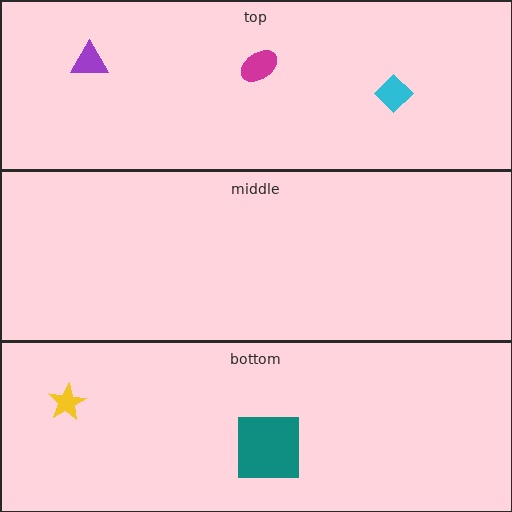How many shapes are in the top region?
3.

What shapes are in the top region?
The cyan diamond, the magenta ellipse, the purple triangle.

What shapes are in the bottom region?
The yellow star, the teal square.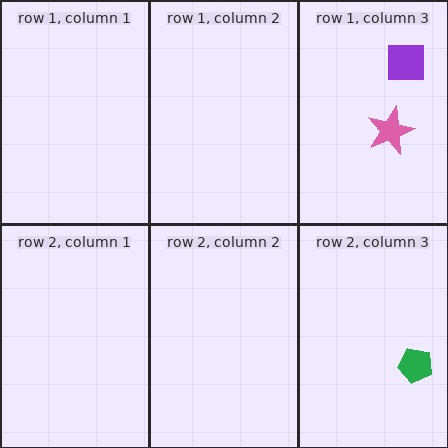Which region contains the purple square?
The row 1, column 3 region.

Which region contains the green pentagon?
The row 2, column 3 region.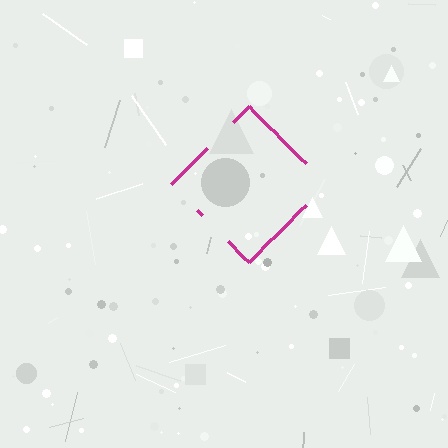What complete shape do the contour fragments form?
The contour fragments form a diamond.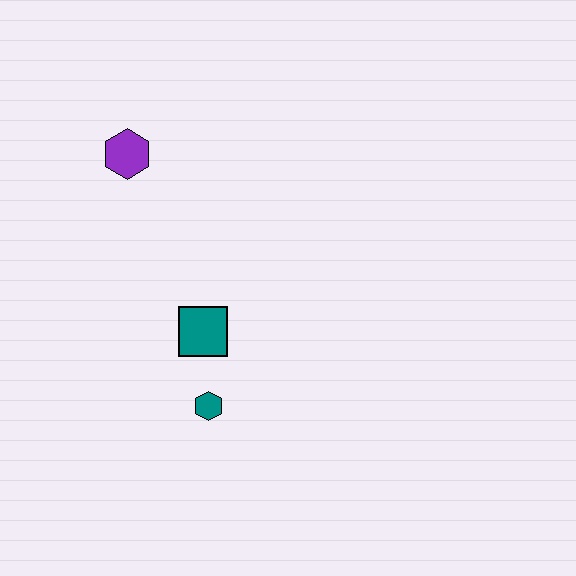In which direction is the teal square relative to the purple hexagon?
The teal square is below the purple hexagon.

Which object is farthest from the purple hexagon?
The teal hexagon is farthest from the purple hexagon.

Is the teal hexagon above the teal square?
No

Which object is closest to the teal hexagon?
The teal square is closest to the teal hexagon.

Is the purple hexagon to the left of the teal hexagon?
Yes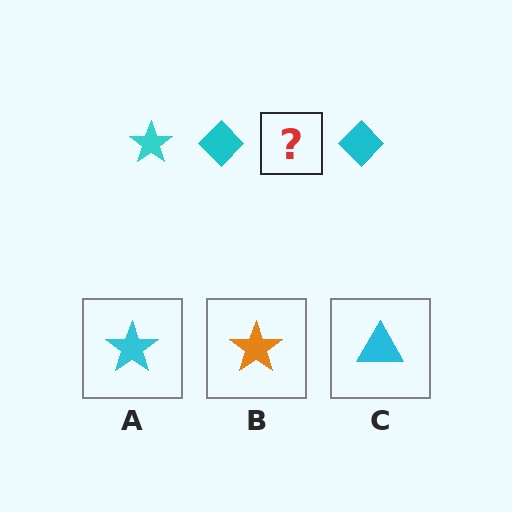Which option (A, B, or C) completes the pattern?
A.